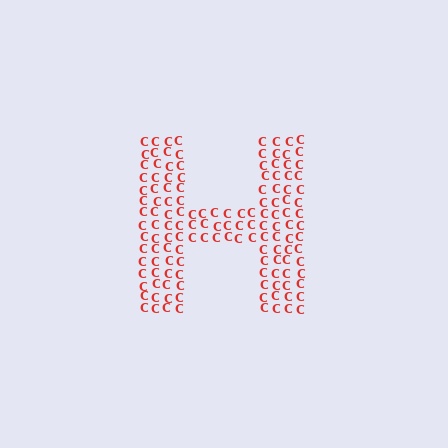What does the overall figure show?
The overall figure shows the letter H.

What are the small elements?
The small elements are letter C's.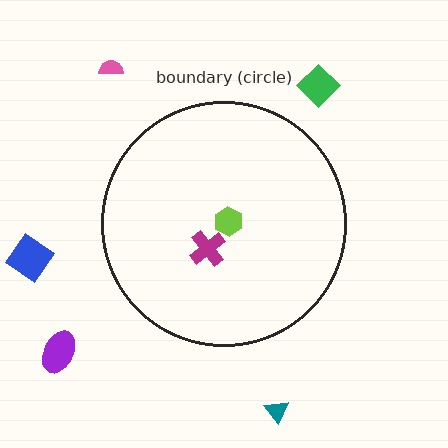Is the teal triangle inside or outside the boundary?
Outside.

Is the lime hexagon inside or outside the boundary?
Inside.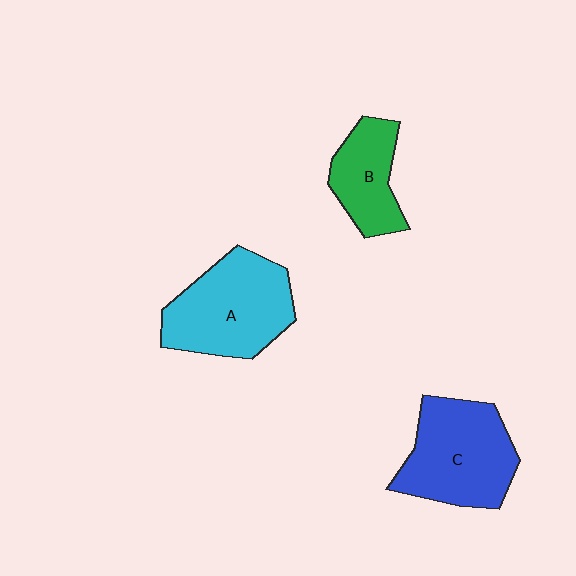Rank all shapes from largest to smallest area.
From largest to smallest: A (cyan), C (blue), B (green).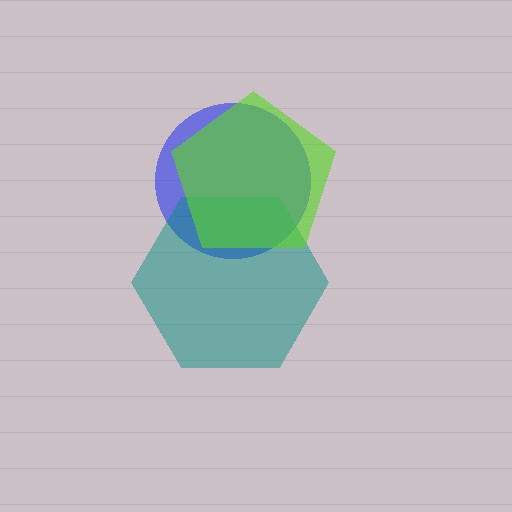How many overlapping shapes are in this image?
There are 3 overlapping shapes in the image.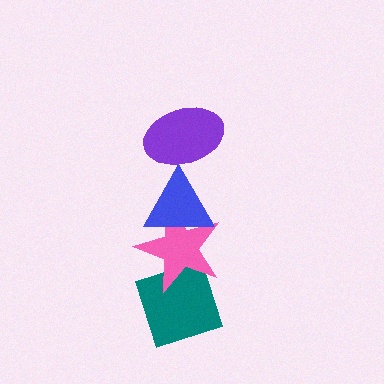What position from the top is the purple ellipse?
The purple ellipse is 1st from the top.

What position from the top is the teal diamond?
The teal diamond is 4th from the top.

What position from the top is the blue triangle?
The blue triangle is 2nd from the top.